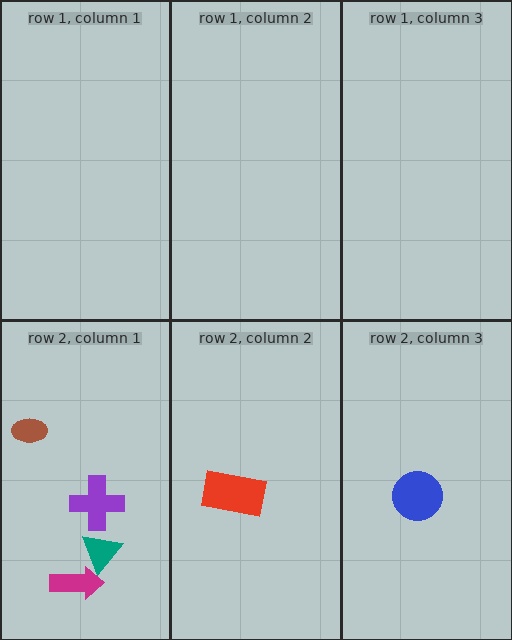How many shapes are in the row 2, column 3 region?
1.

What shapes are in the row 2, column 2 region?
The red rectangle.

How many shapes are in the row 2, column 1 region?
4.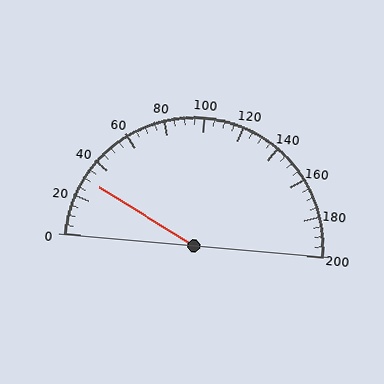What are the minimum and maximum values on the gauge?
The gauge ranges from 0 to 200.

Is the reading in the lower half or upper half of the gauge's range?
The reading is in the lower half of the range (0 to 200).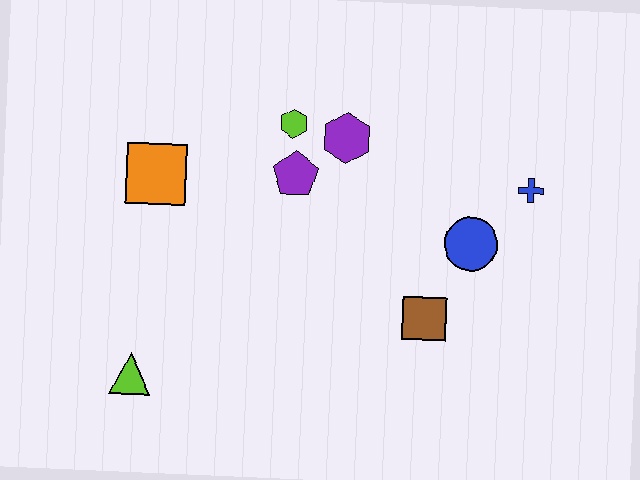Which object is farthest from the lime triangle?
The blue cross is farthest from the lime triangle.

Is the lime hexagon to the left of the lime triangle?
No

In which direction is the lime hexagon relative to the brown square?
The lime hexagon is above the brown square.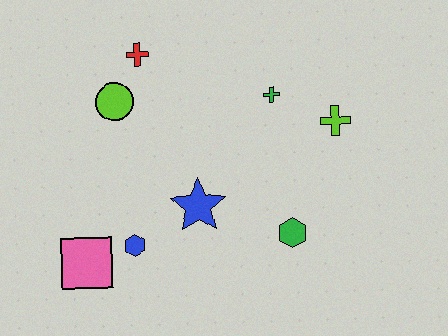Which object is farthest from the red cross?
The green hexagon is farthest from the red cross.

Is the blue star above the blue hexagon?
Yes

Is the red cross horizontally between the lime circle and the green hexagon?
Yes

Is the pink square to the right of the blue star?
No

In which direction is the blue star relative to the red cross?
The blue star is below the red cross.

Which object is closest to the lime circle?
The red cross is closest to the lime circle.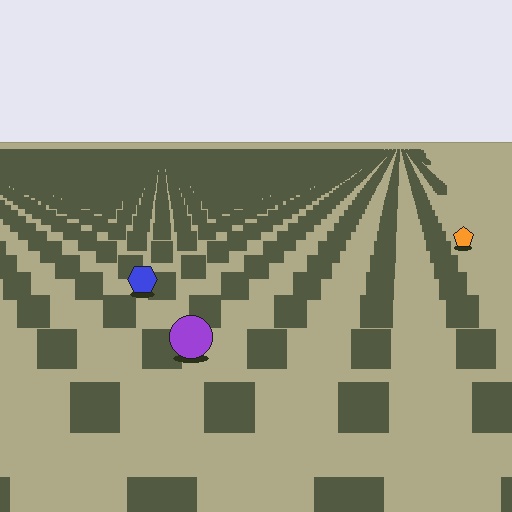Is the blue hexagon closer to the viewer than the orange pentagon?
Yes. The blue hexagon is closer — you can tell from the texture gradient: the ground texture is coarser near it.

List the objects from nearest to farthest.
From nearest to farthest: the purple circle, the blue hexagon, the orange pentagon.